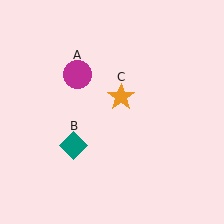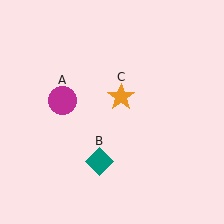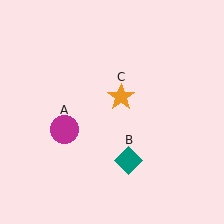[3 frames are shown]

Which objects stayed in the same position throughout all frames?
Orange star (object C) remained stationary.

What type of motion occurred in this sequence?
The magenta circle (object A), teal diamond (object B) rotated counterclockwise around the center of the scene.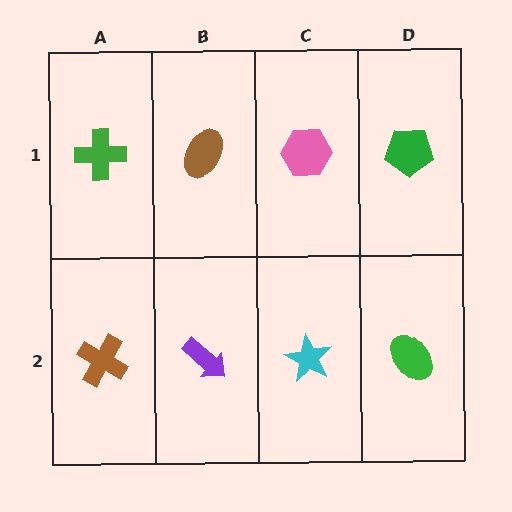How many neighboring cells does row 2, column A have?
2.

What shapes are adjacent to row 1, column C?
A cyan star (row 2, column C), a brown ellipse (row 1, column B), a green pentagon (row 1, column D).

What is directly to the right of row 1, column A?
A brown ellipse.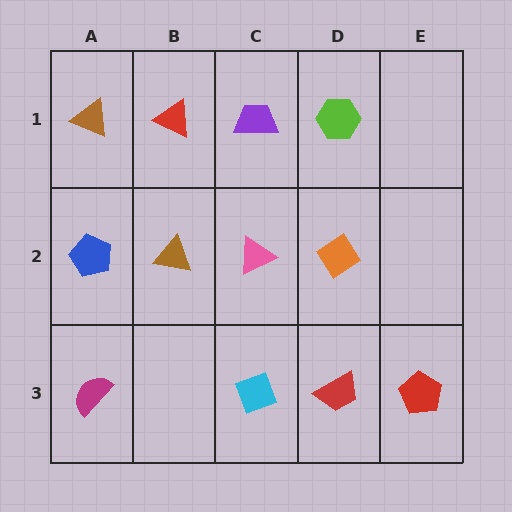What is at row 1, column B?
A red triangle.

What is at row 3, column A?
A magenta semicircle.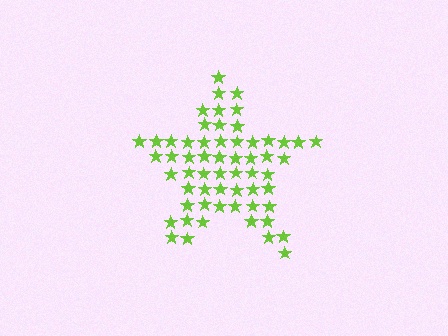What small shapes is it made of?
It is made of small stars.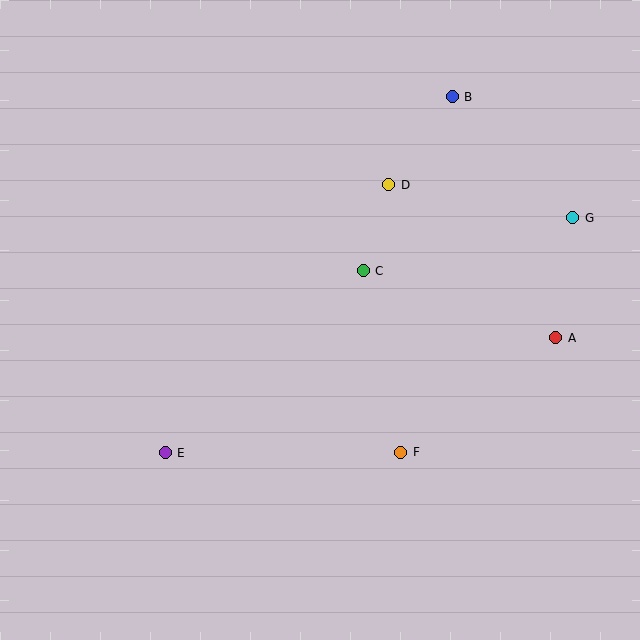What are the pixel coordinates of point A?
Point A is at (556, 338).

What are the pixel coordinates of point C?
Point C is at (363, 271).